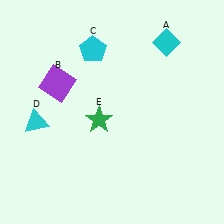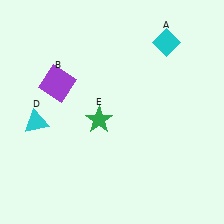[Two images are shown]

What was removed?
The cyan pentagon (C) was removed in Image 2.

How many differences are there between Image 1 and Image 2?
There is 1 difference between the two images.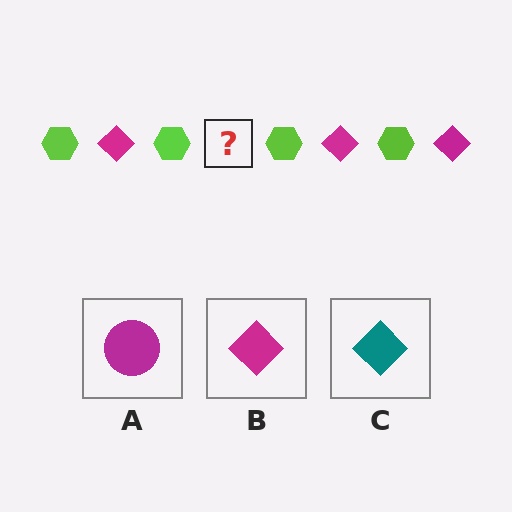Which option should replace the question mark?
Option B.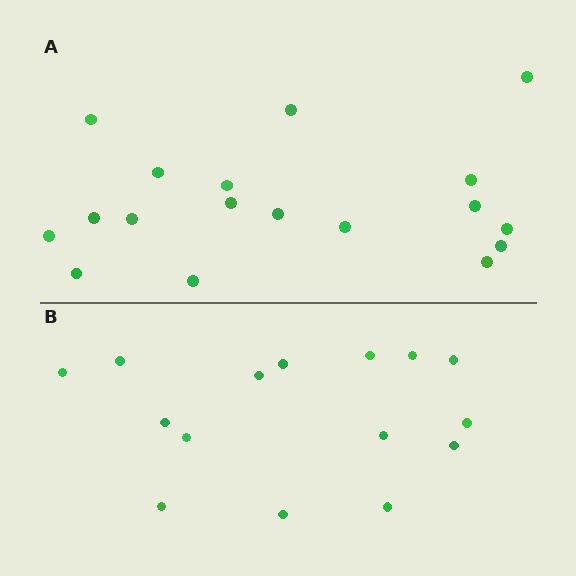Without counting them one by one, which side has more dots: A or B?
Region A (the top region) has more dots.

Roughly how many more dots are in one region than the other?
Region A has just a few more — roughly 2 or 3 more dots than region B.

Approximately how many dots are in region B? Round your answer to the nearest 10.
About 20 dots. (The exact count is 15, which rounds to 20.)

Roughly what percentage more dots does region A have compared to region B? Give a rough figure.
About 20% more.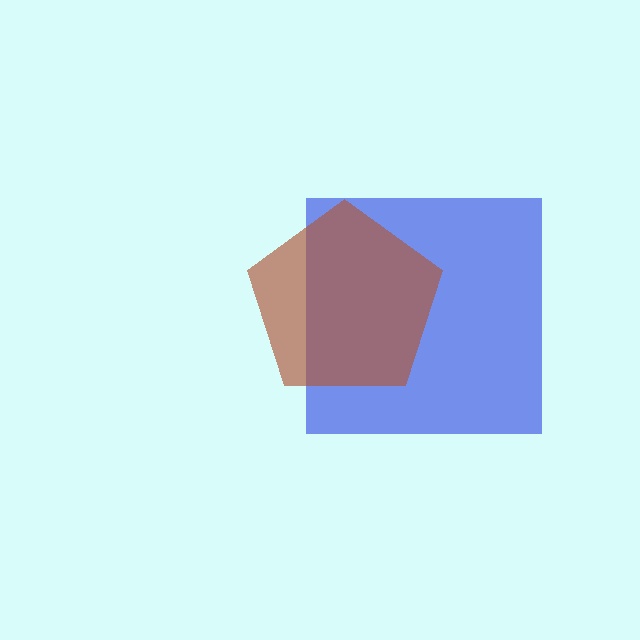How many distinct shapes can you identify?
There are 2 distinct shapes: a blue square, a brown pentagon.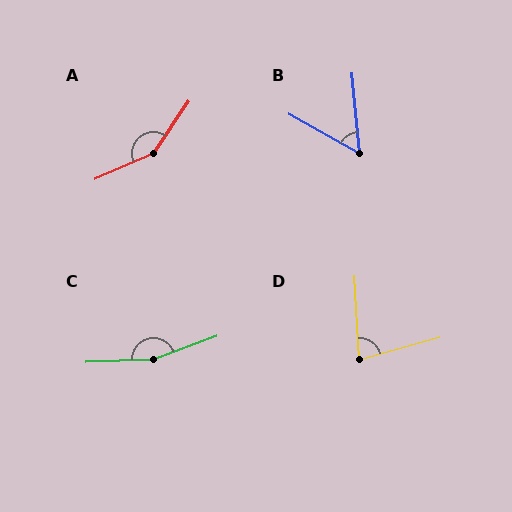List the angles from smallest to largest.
B (55°), D (77°), A (147°), C (161°).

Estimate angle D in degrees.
Approximately 77 degrees.